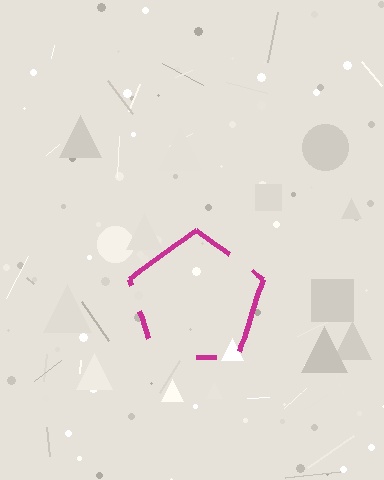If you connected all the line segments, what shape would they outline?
They would outline a pentagon.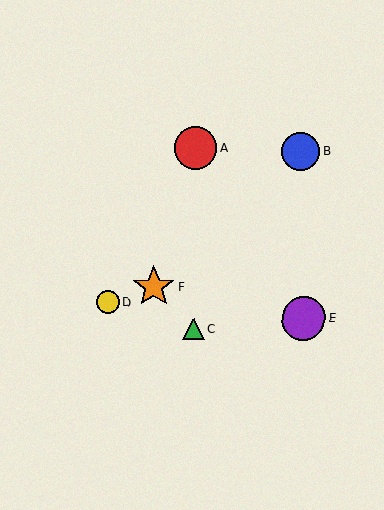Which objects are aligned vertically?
Objects A, C are aligned vertically.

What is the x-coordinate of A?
Object A is at x≈195.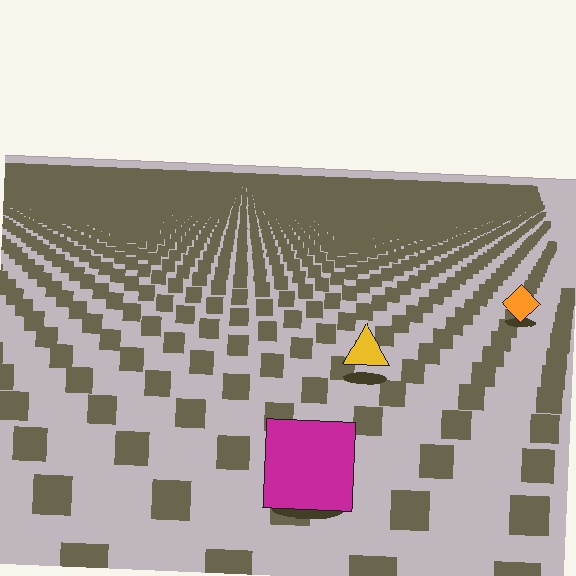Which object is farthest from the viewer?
The orange diamond is farthest from the viewer. It appears smaller and the ground texture around it is denser.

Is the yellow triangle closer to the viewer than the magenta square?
No. The magenta square is closer — you can tell from the texture gradient: the ground texture is coarser near it.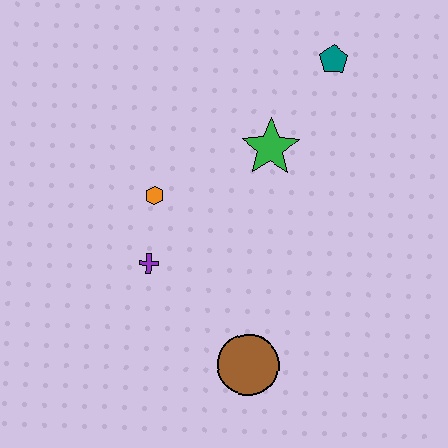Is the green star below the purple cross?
No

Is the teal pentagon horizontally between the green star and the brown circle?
No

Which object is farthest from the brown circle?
The teal pentagon is farthest from the brown circle.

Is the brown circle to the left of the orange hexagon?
No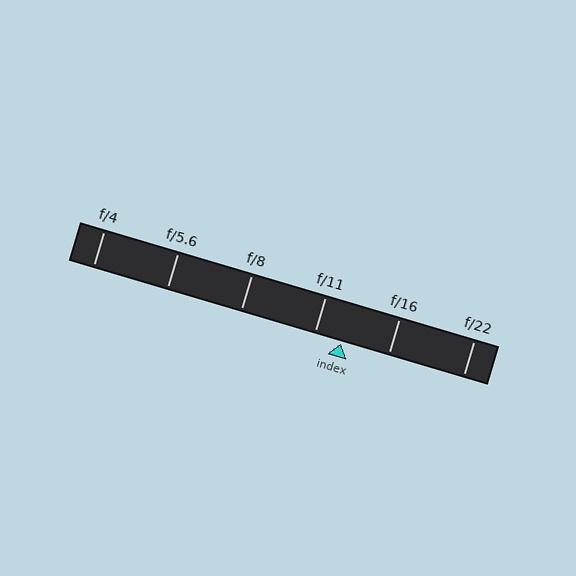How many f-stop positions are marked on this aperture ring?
There are 6 f-stop positions marked.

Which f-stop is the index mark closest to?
The index mark is closest to f/11.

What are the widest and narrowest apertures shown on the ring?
The widest aperture shown is f/4 and the narrowest is f/22.